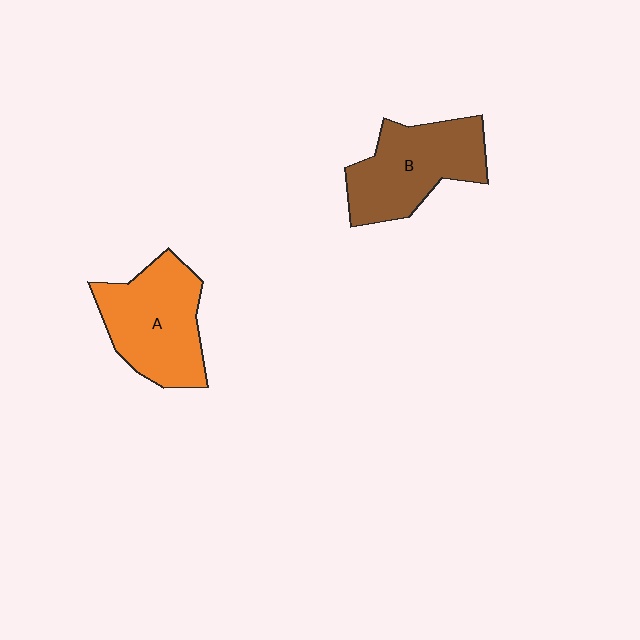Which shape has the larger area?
Shape A (orange).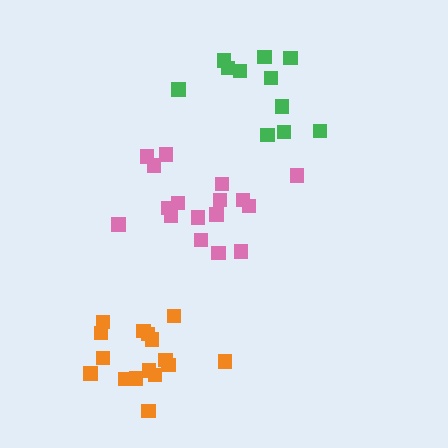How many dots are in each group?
Group 1: 17 dots, Group 2: 16 dots, Group 3: 11 dots (44 total).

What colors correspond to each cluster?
The clusters are colored: pink, orange, green.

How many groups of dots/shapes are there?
There are 3 groups.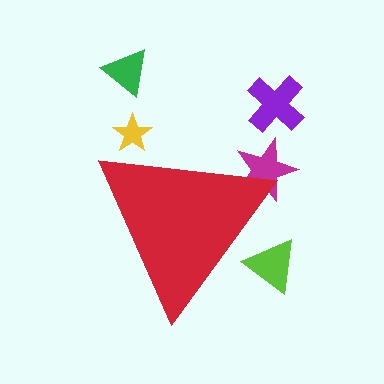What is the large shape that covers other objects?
A red triangle.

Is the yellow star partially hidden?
Yes, the yellow star is partially hidden behind the red triangle.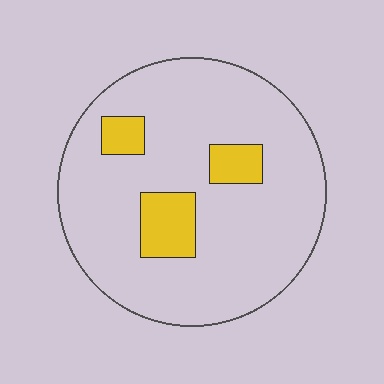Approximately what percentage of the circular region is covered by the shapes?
Approximately 15%.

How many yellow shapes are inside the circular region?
3.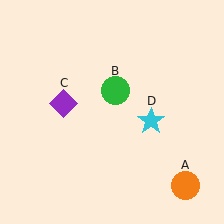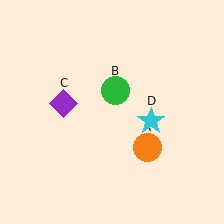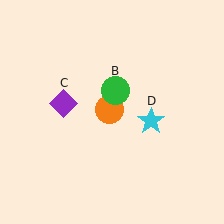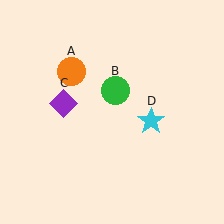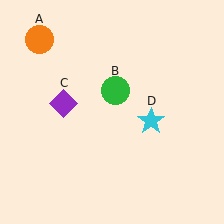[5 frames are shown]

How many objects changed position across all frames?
1 object changed position: orange circle (object A).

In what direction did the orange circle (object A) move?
The orange circle (object A) moved up and to the left.